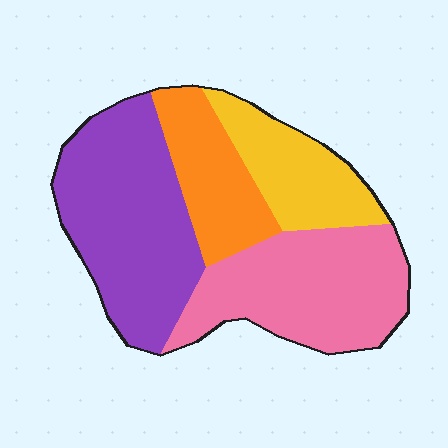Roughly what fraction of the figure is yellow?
Yellow covers around 15% of the figure.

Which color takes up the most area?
Purple, at roughly 35%.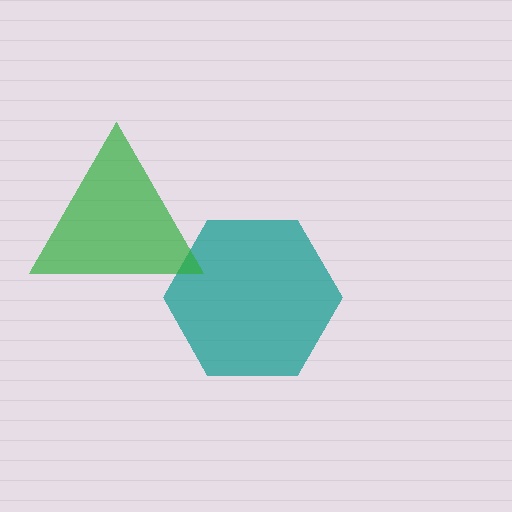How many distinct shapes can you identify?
There are 2 distinct shapes: a teal hexagon, a green triangle.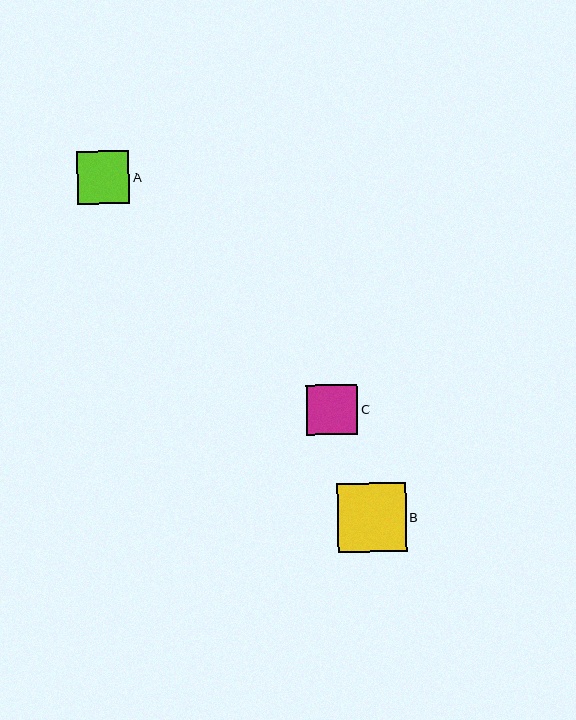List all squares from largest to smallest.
From largest to smallest: B, A, C.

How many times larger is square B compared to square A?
Square B is approximately 1.3 times the size of square A.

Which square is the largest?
Square B is the largest with a size of approximately 69 pixels.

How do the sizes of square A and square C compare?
Square A and square C are approximately the same size.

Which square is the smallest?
Square C is the smallest with a size of approximately 51 pixels.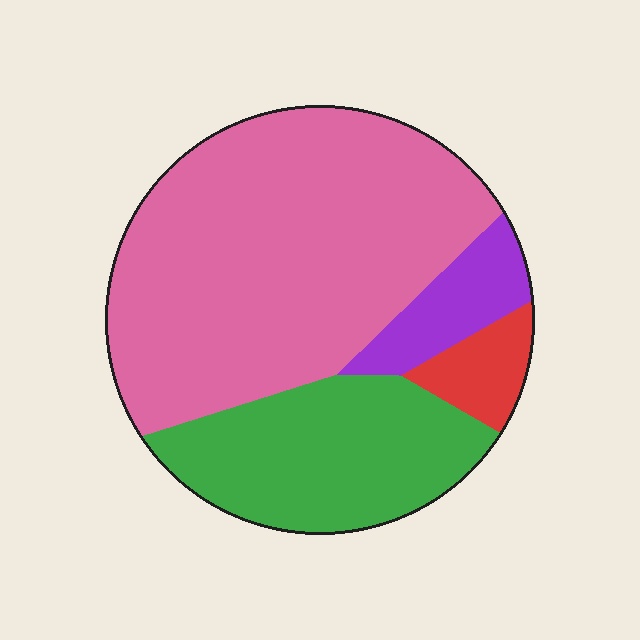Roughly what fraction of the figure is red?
Red takes up less than a sixth of the figure.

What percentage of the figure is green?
Green takes up about one quarter (1/4) of the figure.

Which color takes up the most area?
Pink, at roughly 60%.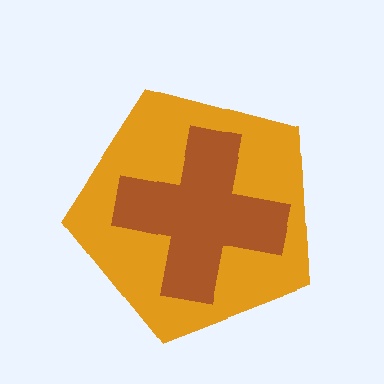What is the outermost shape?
The orange pentagon.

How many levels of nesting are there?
2.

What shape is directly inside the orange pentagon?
The brown cross.